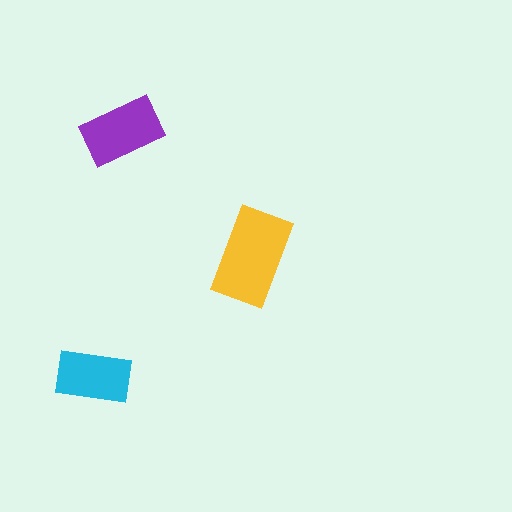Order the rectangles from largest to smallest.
the yellow one, the purple one, the cyan one.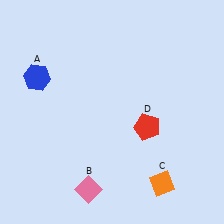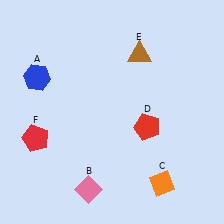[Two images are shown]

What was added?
A brown triangle (E), a red pentagon (F) were added in Image 2.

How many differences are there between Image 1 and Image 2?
There are 2 differences between the two images.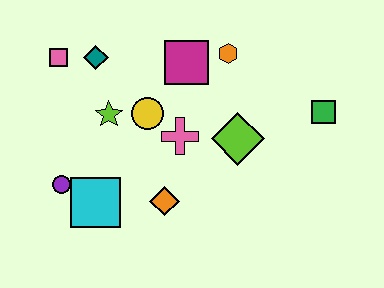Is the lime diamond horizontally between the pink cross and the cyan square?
No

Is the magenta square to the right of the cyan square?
Yes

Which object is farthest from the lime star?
The green square is farthest from the lime star.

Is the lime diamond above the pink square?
No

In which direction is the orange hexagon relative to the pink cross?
The orange hexagon is above the pink cross.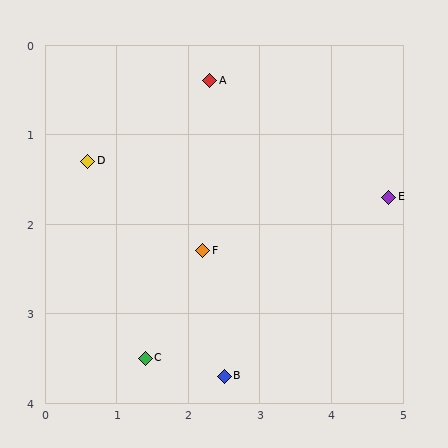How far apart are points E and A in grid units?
Points E and A are about 2.8 grid units apart.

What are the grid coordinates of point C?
Point C is at approximately (1.4, 3.5).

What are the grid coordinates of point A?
Point A is at approximately (2.3, 0.4).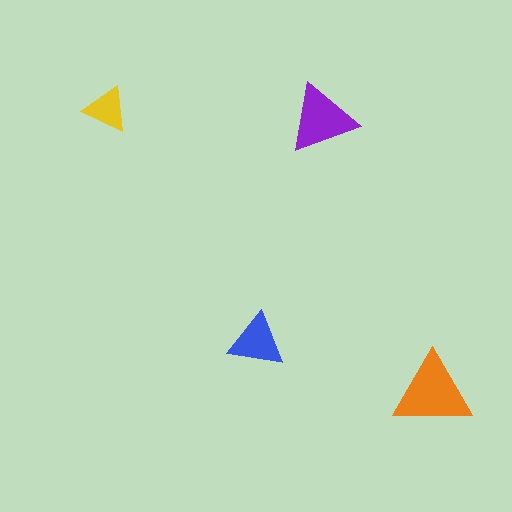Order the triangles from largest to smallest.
the orange one, the purple one, the blue one, the yellow one.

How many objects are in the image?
There are 4 objects in the image.